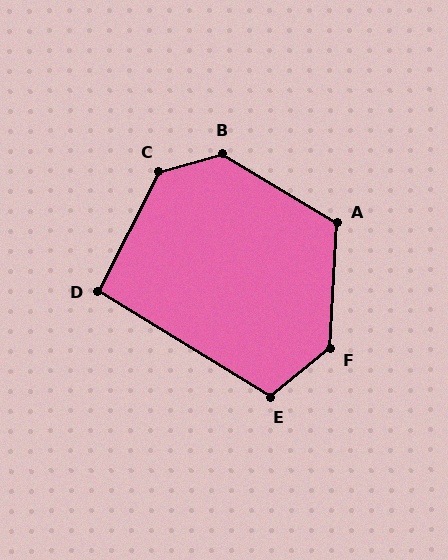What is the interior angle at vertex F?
Approximately 132 degrees (obtuse).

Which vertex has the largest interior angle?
C, at approximately 133 degrees.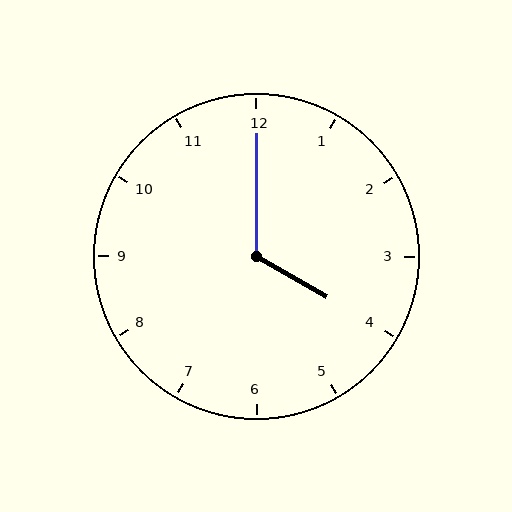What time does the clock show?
4:00.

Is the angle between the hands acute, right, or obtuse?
It is obtuse.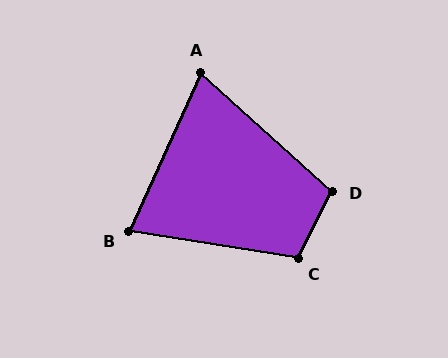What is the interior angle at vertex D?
Approximately 105 degrees (obtuse).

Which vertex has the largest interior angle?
C, at approximately 108 degrees.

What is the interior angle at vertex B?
Approximately 75 degrees (acute).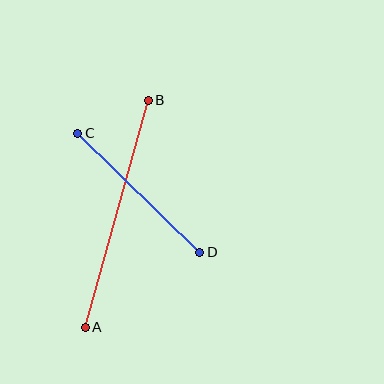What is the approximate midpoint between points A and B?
The midpoint is at approximately (117, 214) pixels.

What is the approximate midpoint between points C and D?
The midpoint is at approximately (139, 193) pixels.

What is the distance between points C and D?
The distance is approximately 171 pixels.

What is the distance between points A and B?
The distance is approximately 235 pixels.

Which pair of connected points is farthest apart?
Points A and B are farthest apart.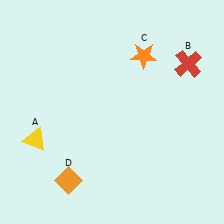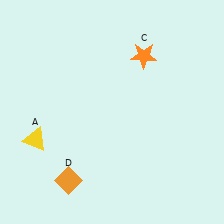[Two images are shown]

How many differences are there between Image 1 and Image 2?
There is 1 difference between the two images.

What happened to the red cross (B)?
The red cross (B) was removed in Image 2. It was in the top-right area of Image 1.